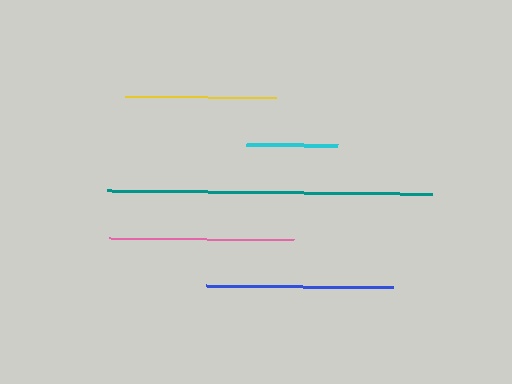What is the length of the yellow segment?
The yellow segment is approximately 151 pixels long.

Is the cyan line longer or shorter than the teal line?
The teal line is longer than the cyan line.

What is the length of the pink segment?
The pink segment is approximately 184 pixels long.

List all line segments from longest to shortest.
From longest to shortest: teal, blue, pink, yellow, cyan.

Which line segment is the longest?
The teal line is the longest at approximately 324 pixels.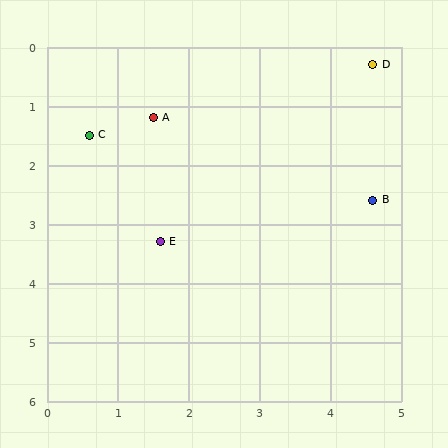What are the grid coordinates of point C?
Point C is at approximately (0.6, 1.5).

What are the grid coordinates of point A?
Point A is at approximately (1.5, 1.2).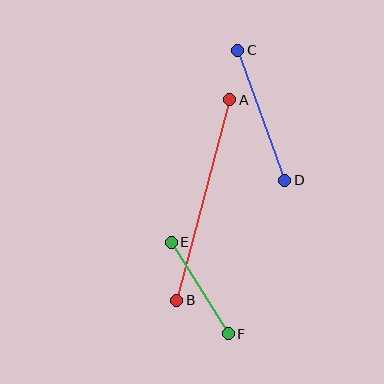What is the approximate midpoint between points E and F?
The midpoint is at approximately (200, 288) pixels.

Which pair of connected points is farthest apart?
Points A and B are farthest apart.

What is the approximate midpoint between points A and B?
The midpoint is at approximately (203, 200) pixels.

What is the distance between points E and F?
The distance is approximately 108 pixels.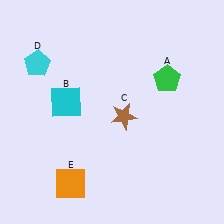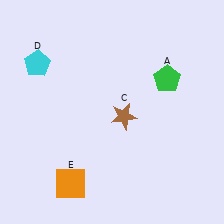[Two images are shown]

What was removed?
The cyan square (B) was removed in Image 2.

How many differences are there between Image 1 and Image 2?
There is 1 difference between the two images.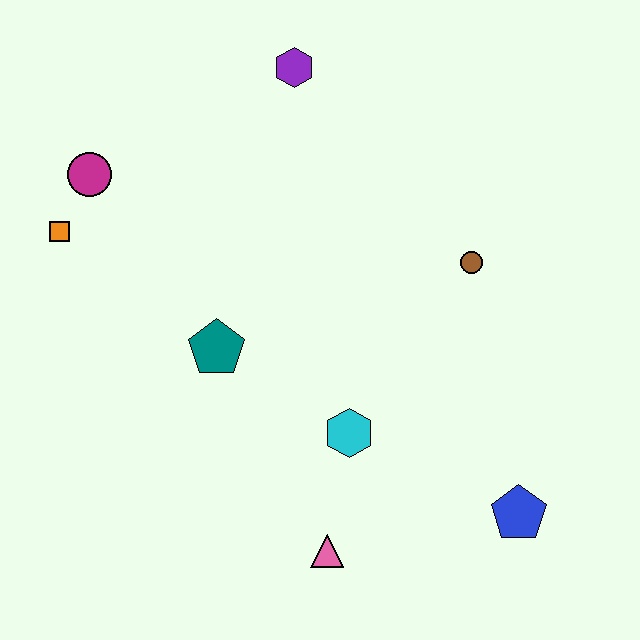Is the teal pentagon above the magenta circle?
No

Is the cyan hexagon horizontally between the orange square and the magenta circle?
No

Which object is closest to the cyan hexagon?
The pink triangle is closest to the cyan hexagon.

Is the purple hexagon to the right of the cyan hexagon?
No